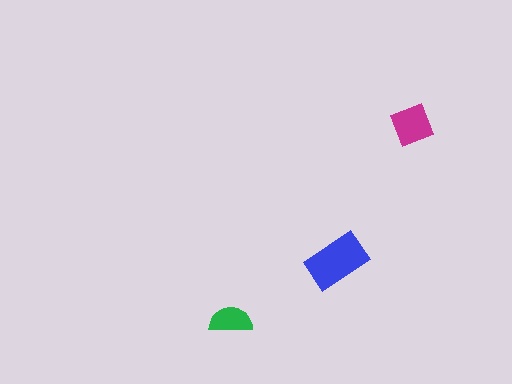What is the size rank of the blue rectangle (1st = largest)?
1st.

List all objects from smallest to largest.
The green semicircle, the magenta diamond, the blue rectangle.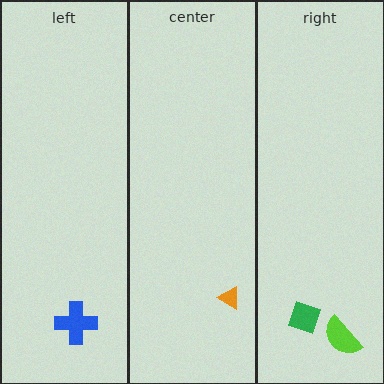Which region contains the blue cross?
The left region.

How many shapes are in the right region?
2.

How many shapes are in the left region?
1.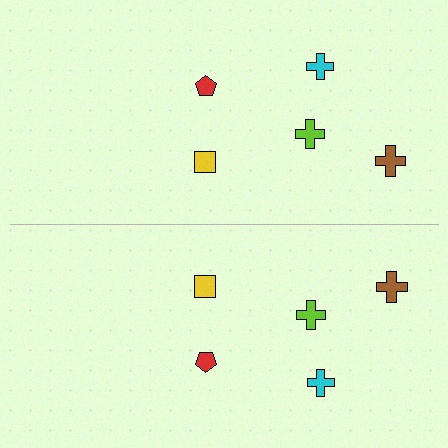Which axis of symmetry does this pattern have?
The pattern has a horizontal axis of symmetry running through the center of the image.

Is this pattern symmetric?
Yes, this pattern has bilateral (reflection) symmetry.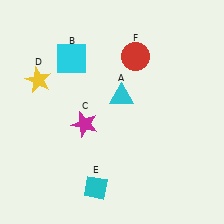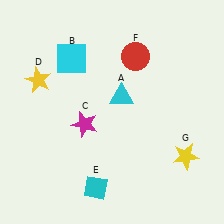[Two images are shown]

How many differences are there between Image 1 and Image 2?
There is 1 difference between the two images.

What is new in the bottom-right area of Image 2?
A yellow star (G) was added in the bottom-right area of Image 2.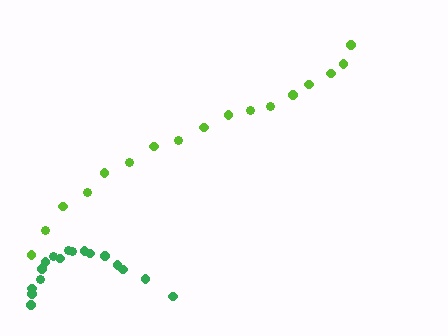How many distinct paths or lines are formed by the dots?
There are 2 distinct paths.